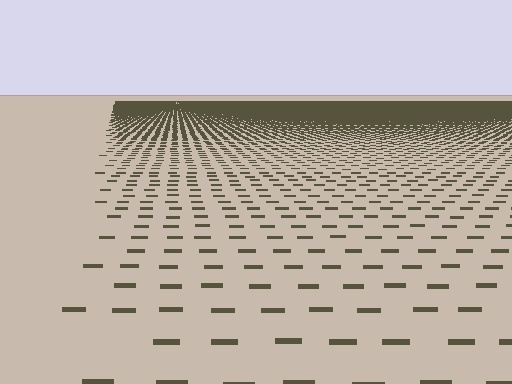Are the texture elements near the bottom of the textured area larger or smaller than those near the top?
Larger. Near the bottom, elements are closer to the viewer and appear at a bigger on-screen size.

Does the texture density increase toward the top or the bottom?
Density increases toward the top.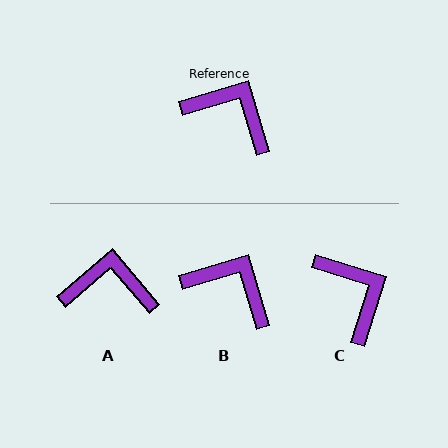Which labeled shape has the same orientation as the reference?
B.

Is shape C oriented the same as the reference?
No, it is off by about 34 degrees.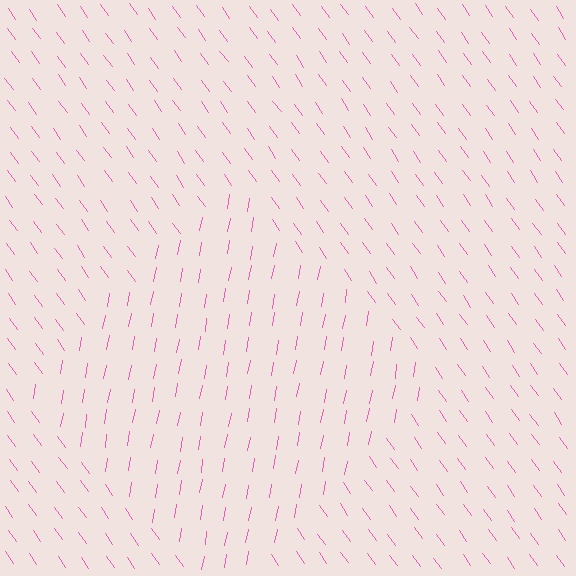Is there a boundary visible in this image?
Yes, there is a texture boundary formed by a change in line orientation.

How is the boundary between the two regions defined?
The boundary is defined purely by a change in line orientation (approximately 45 degrees difference). All lines are the same color and thickness.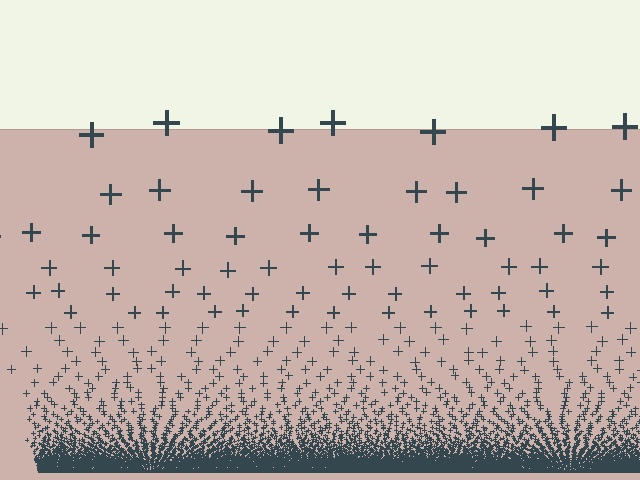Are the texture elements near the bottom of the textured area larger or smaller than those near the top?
Smaller. The gradient is inverted — elements near the bottom are smaller and denser.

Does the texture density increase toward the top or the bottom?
Density increases toward the bottom.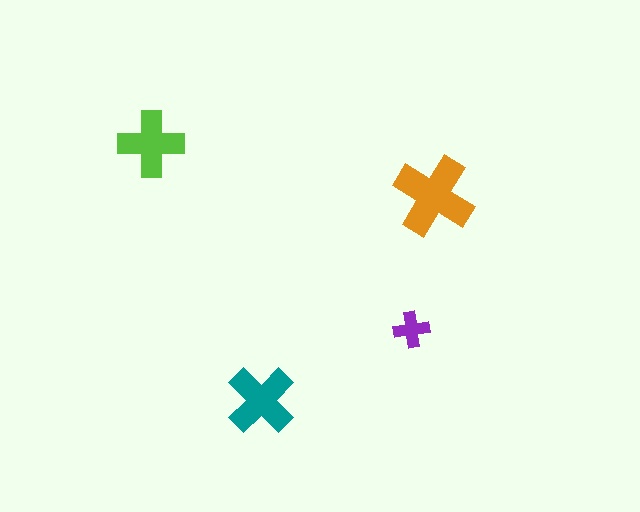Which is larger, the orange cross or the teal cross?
The orange one.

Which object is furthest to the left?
The lime cross is leftmost.